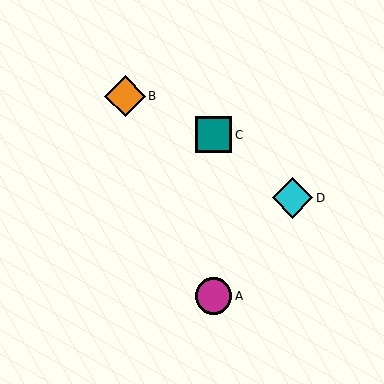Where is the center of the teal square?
The center of the teal square is at (214, 135).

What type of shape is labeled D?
Shape D is a cyan diamond.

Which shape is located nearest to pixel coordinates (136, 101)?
The orange diamond (labeled B) at (125, 96) is nearest to that location.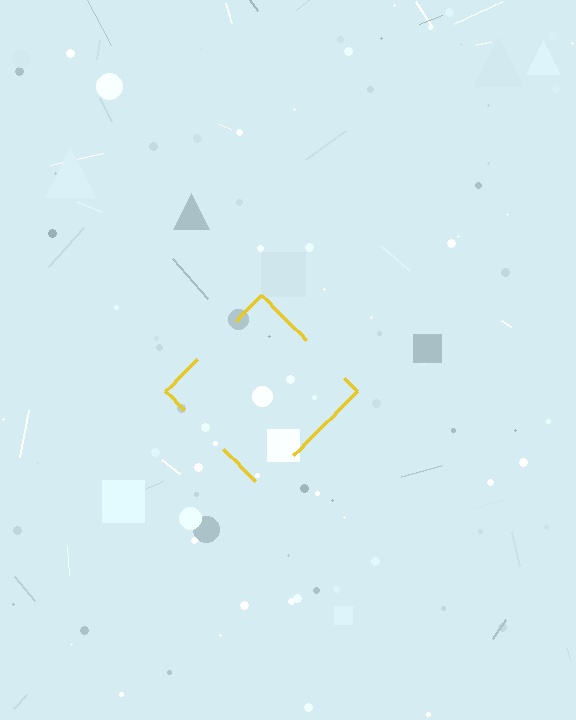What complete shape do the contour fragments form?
The contour fragments form a diamond.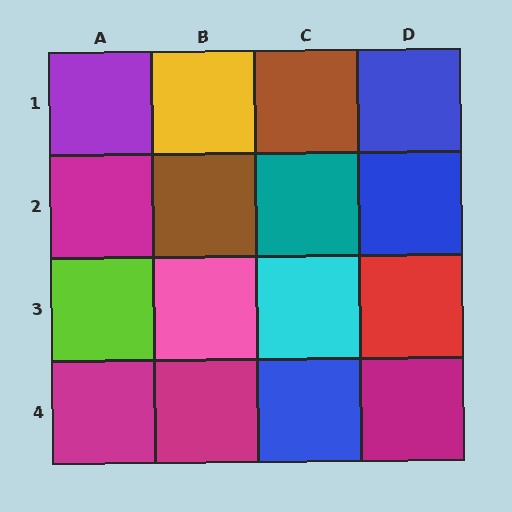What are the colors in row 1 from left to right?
Purple, yellow, brown, blue.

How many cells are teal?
1 cell is teal.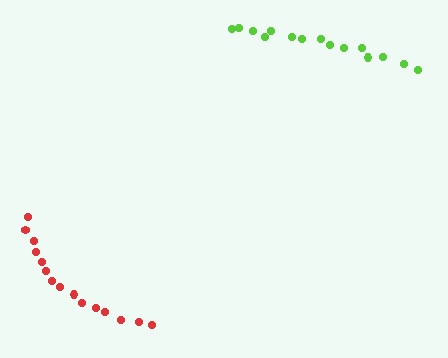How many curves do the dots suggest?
There are 2 distinct paths.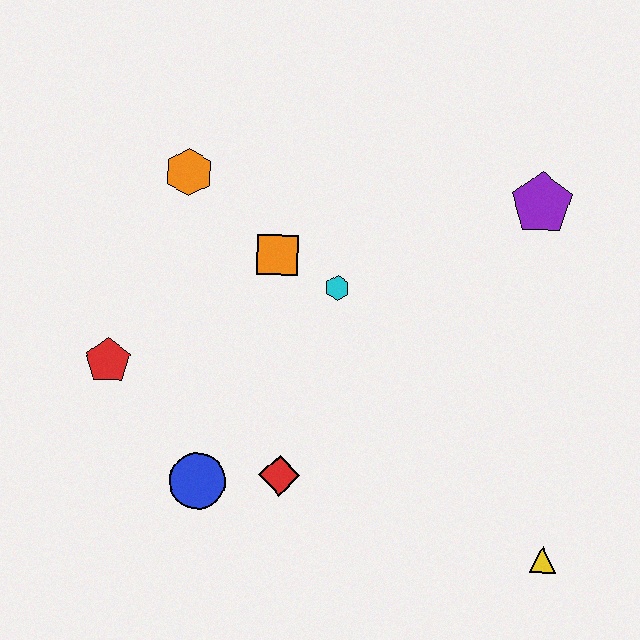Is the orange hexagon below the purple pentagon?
No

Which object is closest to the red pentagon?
The blue circle is closest to the red pentagon.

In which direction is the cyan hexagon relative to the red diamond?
The cyan hexagon is above the red diamond.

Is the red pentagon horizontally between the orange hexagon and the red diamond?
No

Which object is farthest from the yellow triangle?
The orange hexagon is farthest from the yellow triangle.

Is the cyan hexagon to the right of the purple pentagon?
No